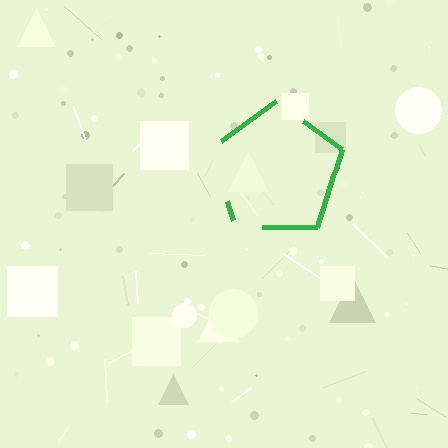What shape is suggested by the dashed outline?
The dashed outline suggests a pentagon.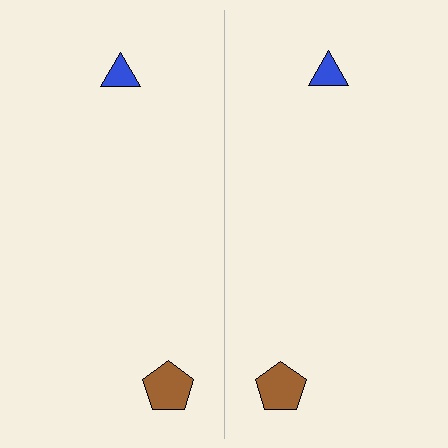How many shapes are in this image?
There are 4 shapes in this image.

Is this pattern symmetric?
Yes, this pattern has bilateral (reflection) symmetry.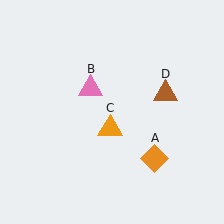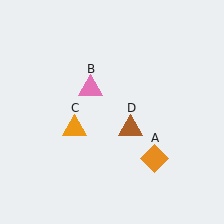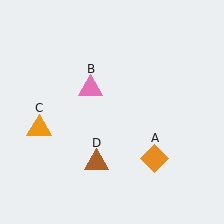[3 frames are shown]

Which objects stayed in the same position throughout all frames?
Orange diamond (object A) and pink triangle (object B) remained stationary.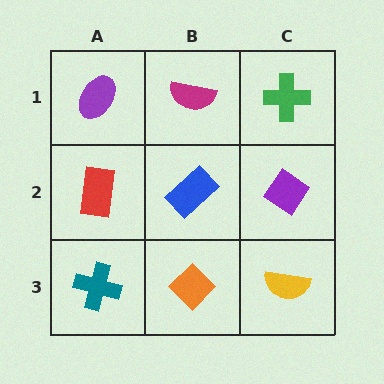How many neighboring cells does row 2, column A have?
3.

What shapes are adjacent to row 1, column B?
A blue rectangle (row 2, column B), a purple ellipse (row 1, column A), a green cross (row 1, column C).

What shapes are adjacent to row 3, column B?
A blue rectangle (row 2, column B), a teal cross (row 3, column A), a yellow semicircle (row 3, column C).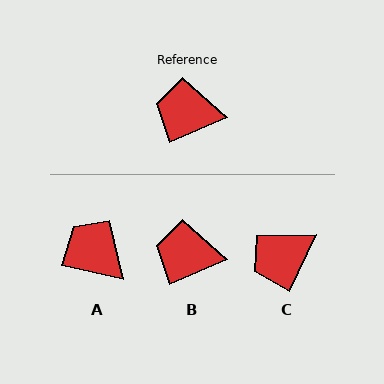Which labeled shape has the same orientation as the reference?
B.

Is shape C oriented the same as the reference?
No, it is off by about 43 degrees.